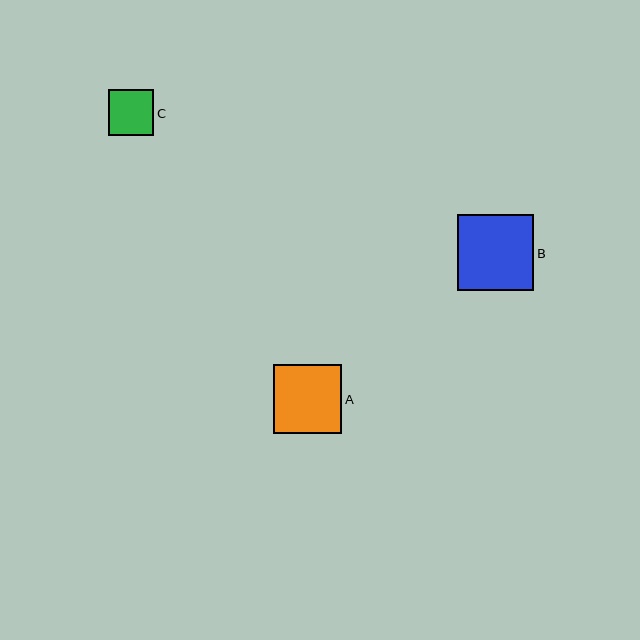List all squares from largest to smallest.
From largest to smallest: B, A, C.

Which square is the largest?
Square B is the largest with a size of approximately 76 pixels.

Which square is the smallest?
Square C is the smallest with a size of approximately 45 pixels.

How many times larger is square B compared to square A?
Square B is approximately 1.1 times the size of square A.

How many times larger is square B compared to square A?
Square B is approximately 1.1 times the size of square A.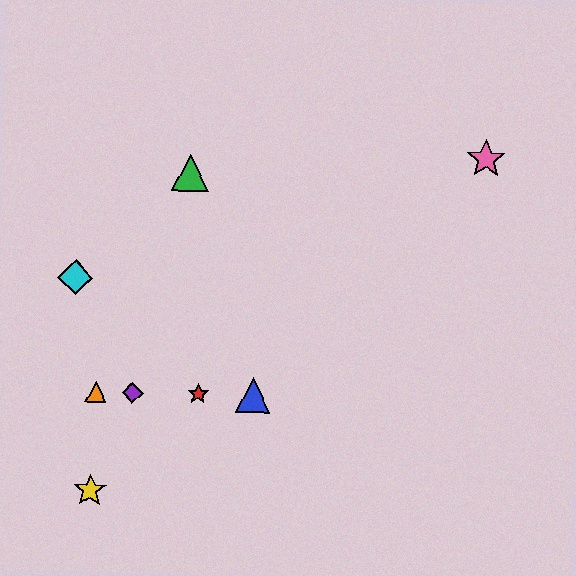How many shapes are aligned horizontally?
4 shapes (the red star, the blue triangle, the purple diamond, the orange triangle) are aligned horizontally.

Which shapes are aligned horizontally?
The red star, the blue triangle, the purple diamond, the orange triangle are aligned horizontally.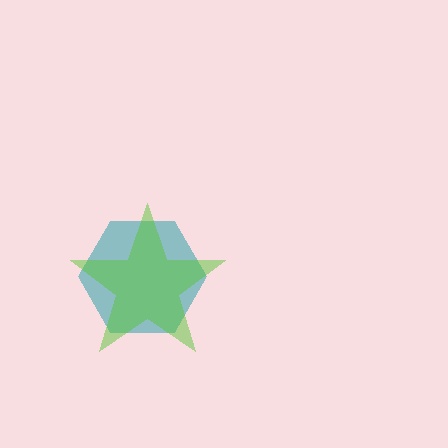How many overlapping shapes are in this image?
There are 2 overlapping shapes in the image.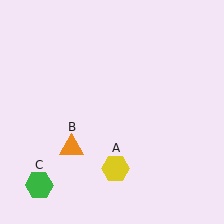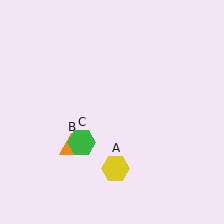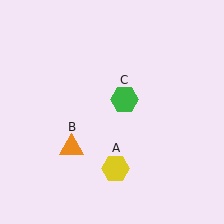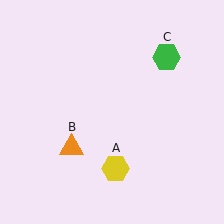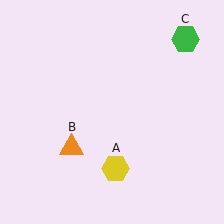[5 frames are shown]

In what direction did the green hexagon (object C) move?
The green hexagon (object C) moved up and to the right.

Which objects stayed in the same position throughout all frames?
Yellow hexagon (object A) and orange triangle (object B) remained stationary.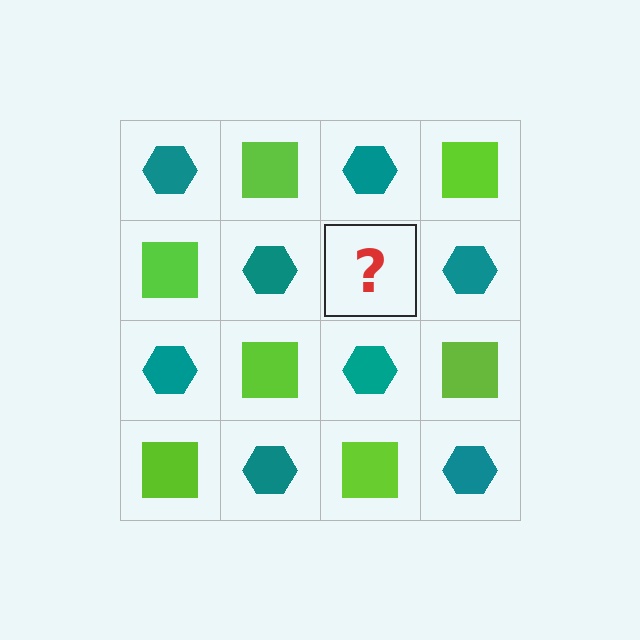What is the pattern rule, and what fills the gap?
The rule is that it alternates teal hexagon and lime square in a checkerboard pattern. The gap should be filled with a lime square.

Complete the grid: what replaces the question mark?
The question mark should be replaced with a lime square.